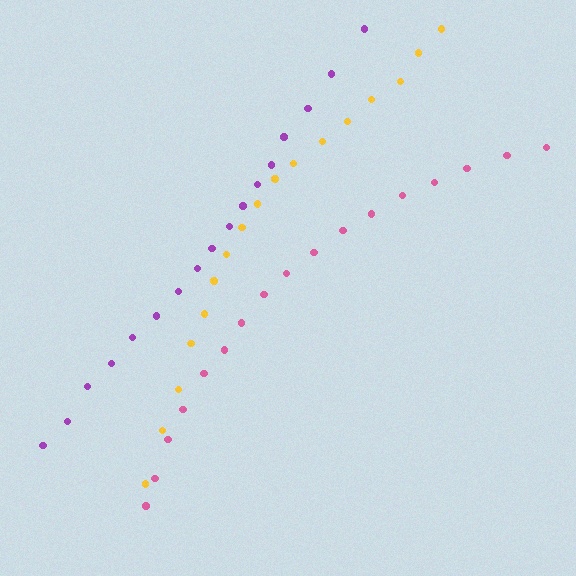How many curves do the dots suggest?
There are 3 distinct paths.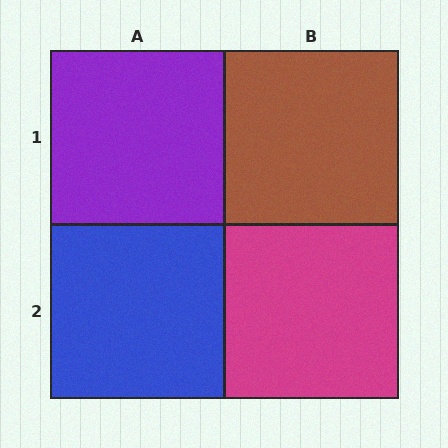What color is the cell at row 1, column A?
Purple.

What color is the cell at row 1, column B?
Brown.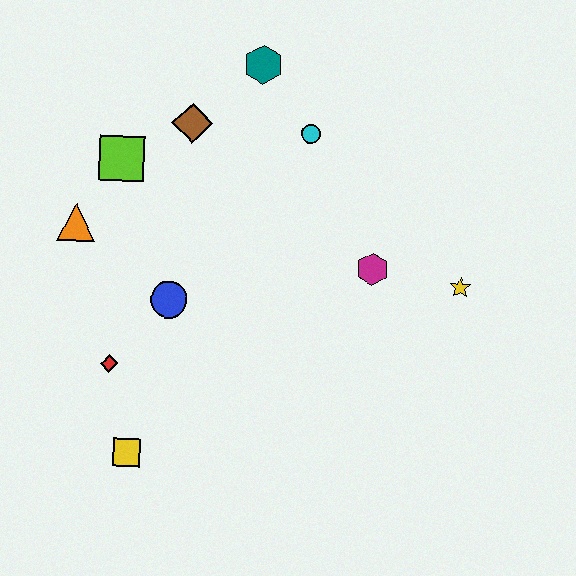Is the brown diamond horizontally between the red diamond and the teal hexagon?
Yes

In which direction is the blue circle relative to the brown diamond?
The blue circle is below the brown diamond.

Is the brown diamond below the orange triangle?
No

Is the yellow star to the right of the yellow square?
Yes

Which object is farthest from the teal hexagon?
The yellow square is farthest from the teal hexagon.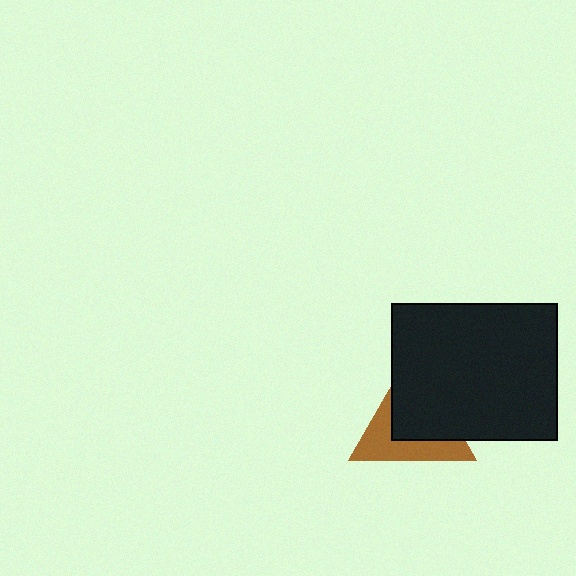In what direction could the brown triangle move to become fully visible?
The brown triangle could move toward the lower-left. That would shift it out from behind the black rectangle entirely.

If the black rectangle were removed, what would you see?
You would see the complete brown triangle.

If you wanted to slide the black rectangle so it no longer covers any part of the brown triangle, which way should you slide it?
Slide it toward the upper-right — that is the most direct way to separate the two shapes.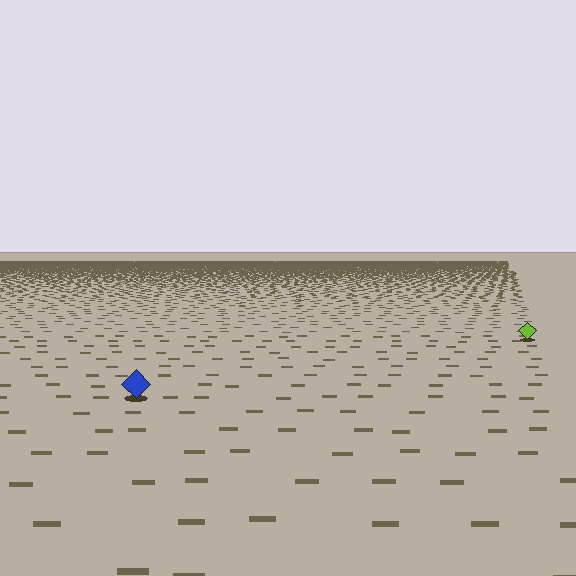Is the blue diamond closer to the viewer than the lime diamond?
Yes. The blue diamond is closer — you can tell from the texture gradient: the ground texture is coarser near it.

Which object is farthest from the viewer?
The lime diamond is farthest from the viewer. It appears smaller and the ground texture around it is denser.